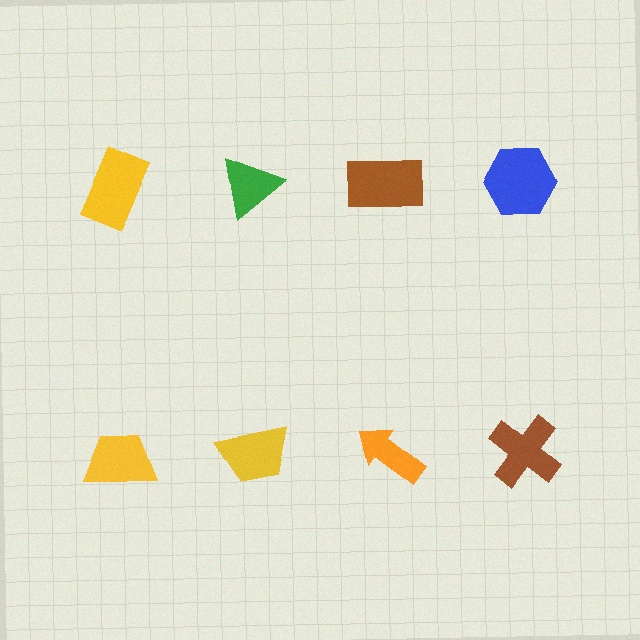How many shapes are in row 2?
4 shapes.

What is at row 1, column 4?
A blue hexagon.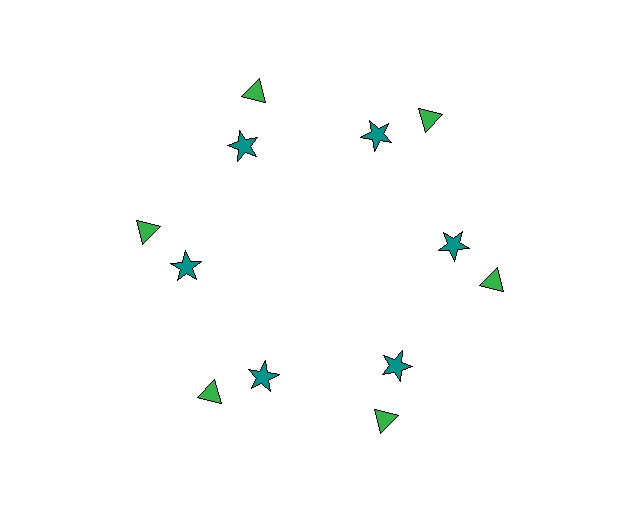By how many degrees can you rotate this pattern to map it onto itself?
The pattern maps onto itself every 60 degrees of rotation.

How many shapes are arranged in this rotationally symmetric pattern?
There are 12 shapes, arranged in 6 groups of 2.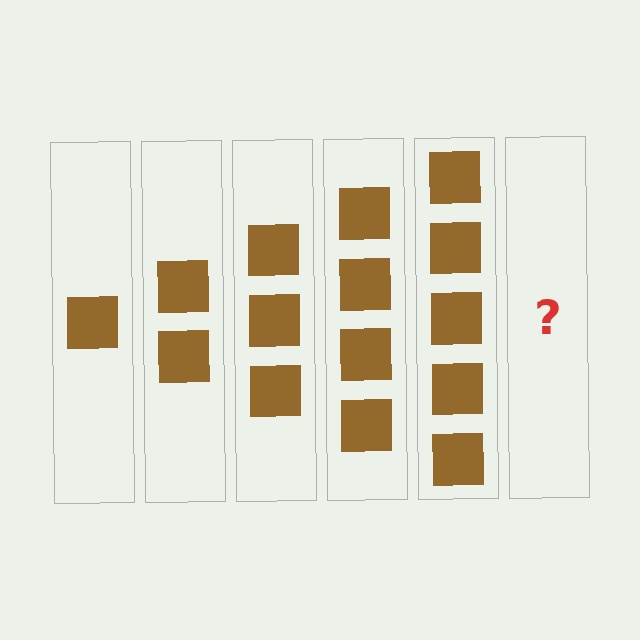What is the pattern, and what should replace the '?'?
The pattern is that each step adds one more square. The '?' should be 6 squares.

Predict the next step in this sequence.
The next step is 6 squares.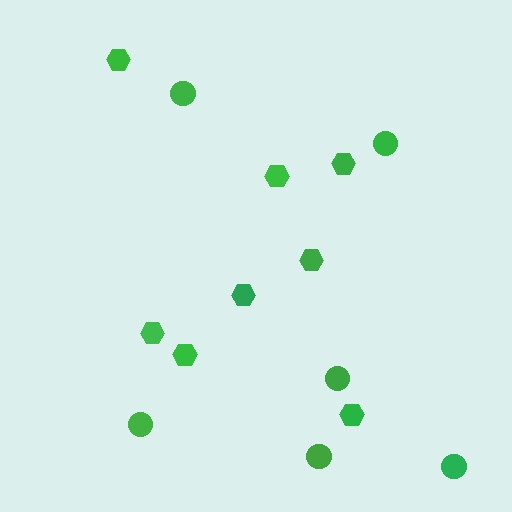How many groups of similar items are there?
There are 2 groups: one group of circles (6) and one group of hexagons (8).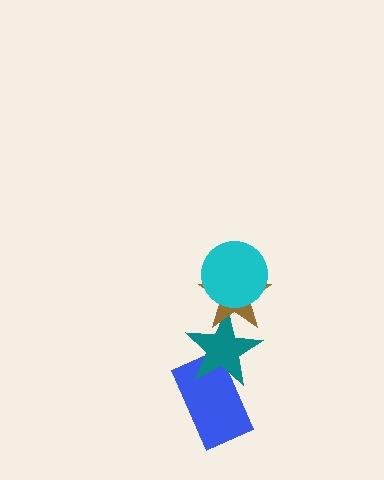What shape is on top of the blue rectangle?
The teal star is on top of the blue rectangle.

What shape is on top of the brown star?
The cyan circle is on top of the brown star.